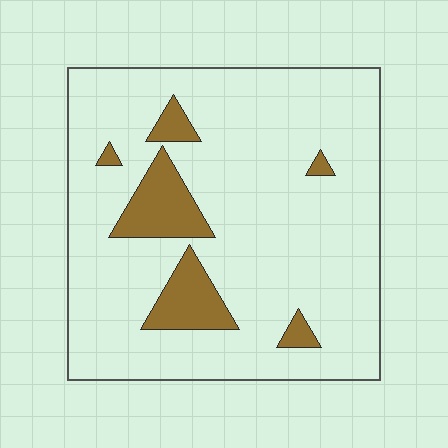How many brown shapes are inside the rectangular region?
6.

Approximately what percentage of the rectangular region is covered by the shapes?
Approximately 15%.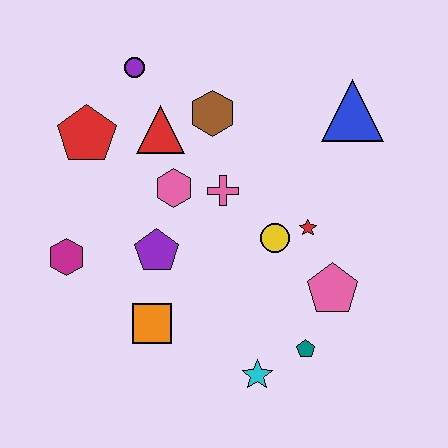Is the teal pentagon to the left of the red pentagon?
No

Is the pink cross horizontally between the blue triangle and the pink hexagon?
Yes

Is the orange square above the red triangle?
No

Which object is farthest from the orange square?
The blue triangle is farthest from the orange square.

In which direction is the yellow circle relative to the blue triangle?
The yellow circle is below the blue triangle.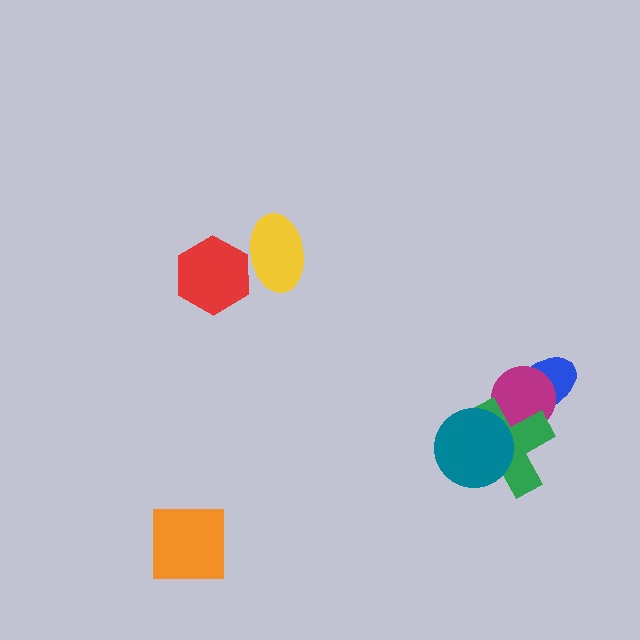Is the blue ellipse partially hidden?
Yes, it is partially covered by another shape.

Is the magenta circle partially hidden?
Yes, it is partially covered by another shape.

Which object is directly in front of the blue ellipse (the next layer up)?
The magenta circle is directly in front of the blue ellipse.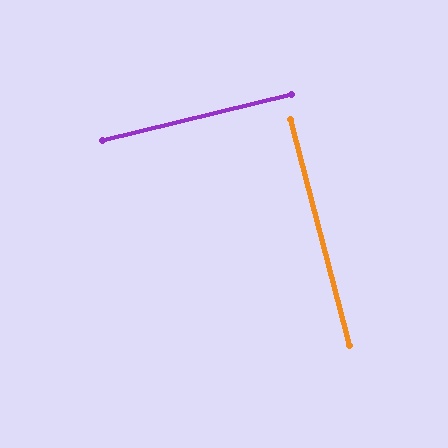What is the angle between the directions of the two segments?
Approximately 89 degrees.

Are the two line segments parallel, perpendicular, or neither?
Perpendicular — they meet at approximately 89°.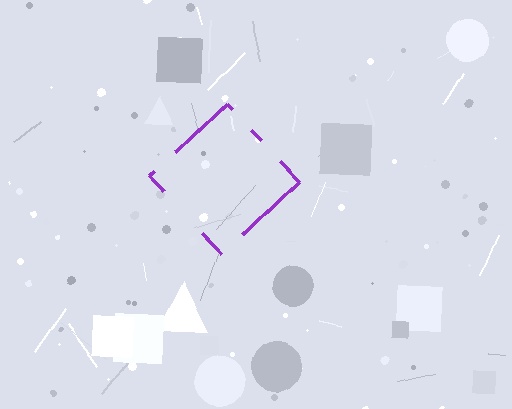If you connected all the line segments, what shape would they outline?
They would outline a diamond.